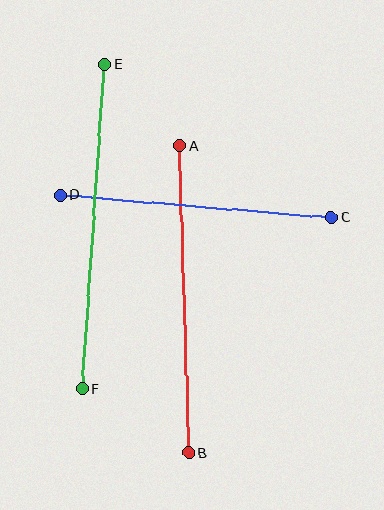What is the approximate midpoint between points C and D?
The midpoint is at approximately (196, 206) pixels.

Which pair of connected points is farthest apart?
Points E and F are farthest apart.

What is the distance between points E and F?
The distance is approximately 325 pixels.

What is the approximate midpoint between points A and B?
The midpoint is at approximately (184, 299) pixels.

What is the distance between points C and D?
The distance is approximately 272 pixels.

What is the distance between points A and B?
The distance is approximately 307 pixels.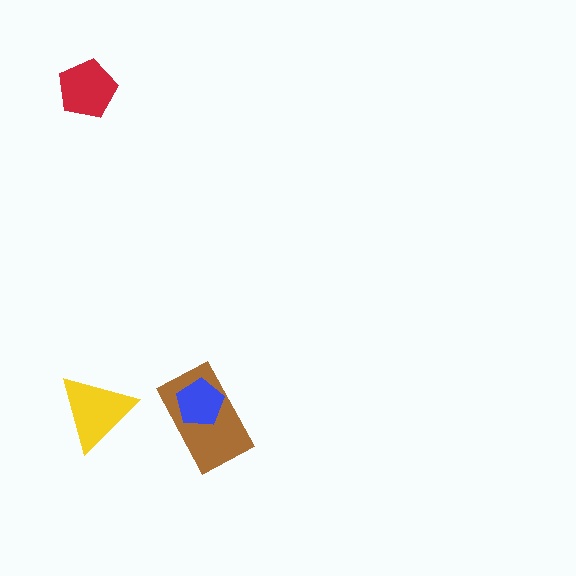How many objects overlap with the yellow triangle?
0 objects overlap with the yellow triangle.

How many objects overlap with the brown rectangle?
1 object overlaps with the brown rectangle.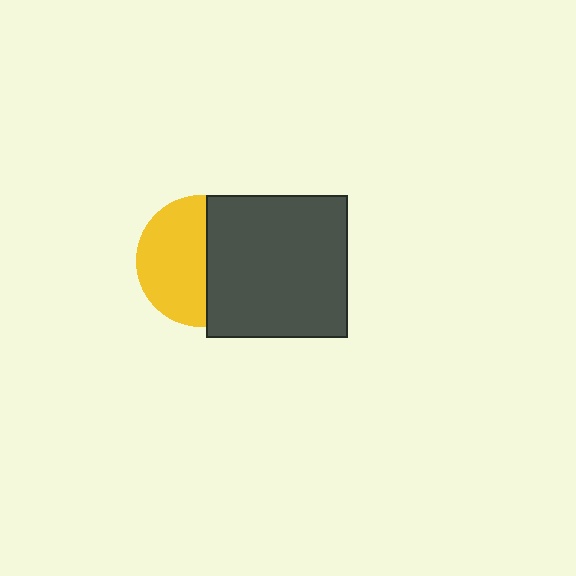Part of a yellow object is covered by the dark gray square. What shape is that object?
It is a circle.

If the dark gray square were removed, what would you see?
You would see the complete yellow circle.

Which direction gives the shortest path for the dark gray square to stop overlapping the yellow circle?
Moving right gives the shortest separation.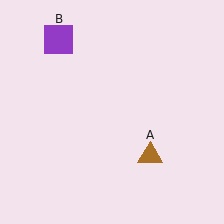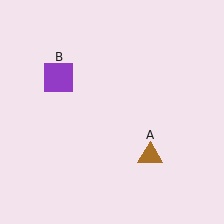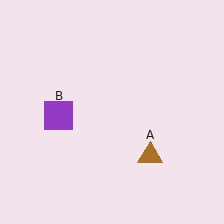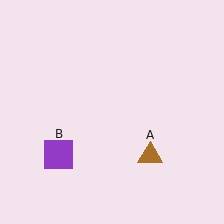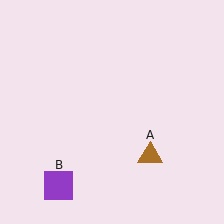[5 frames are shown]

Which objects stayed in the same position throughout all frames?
Brown triangle (object A) remained stationary.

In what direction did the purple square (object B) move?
The purple square (object B) moved down.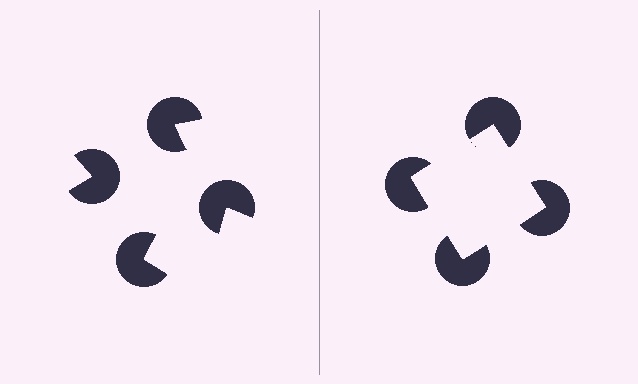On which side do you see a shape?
An illusory square appears on the right side. On the left side the wedge cuts are rotated, so no coherent shape forms.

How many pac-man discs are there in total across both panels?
8 — 4 on each side.